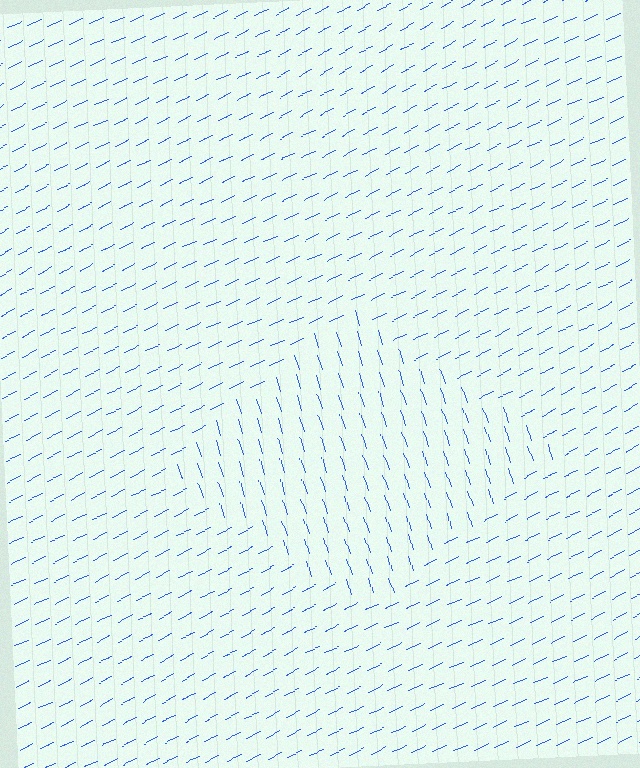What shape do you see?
I see a diamond.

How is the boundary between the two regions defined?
The boundary is defined purely by a change in line orientation (approximately 84 degrees difference). All lines are the same color and thickness.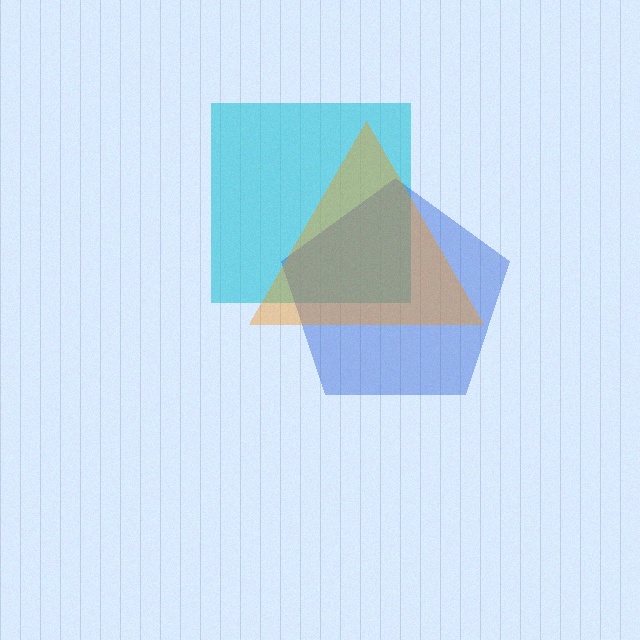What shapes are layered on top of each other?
The layered shapes are: a cyan square, a blue pentagon, an orange triangle.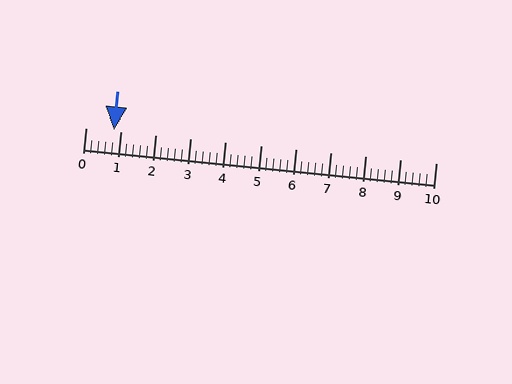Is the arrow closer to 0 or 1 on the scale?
The arrow is closer to 1.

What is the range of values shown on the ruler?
The ruler shows values from 0 to 10.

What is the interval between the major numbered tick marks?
The major tick marks are spaced 1 units apart.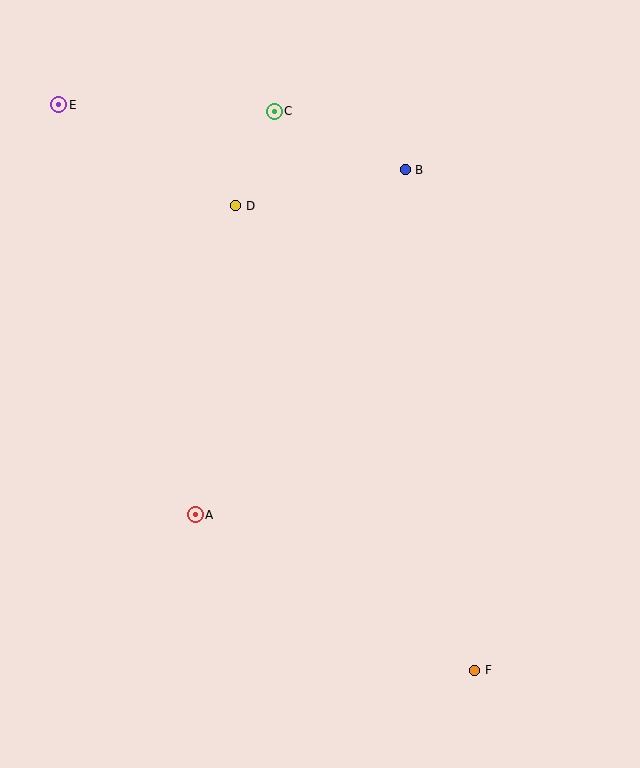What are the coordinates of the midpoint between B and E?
The midpoint between B and E is at (232, 137).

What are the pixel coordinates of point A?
Point A is at (195, 515).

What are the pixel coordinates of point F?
Point F is at (475, 670).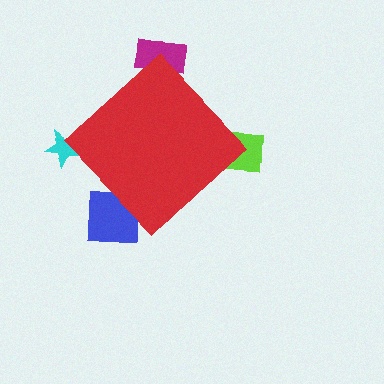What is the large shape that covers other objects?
A red diamond.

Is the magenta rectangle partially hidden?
Yes, the magenta rectangle is partially hidden behind the red diamond.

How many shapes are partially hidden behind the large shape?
4 shapes are partially hidden.